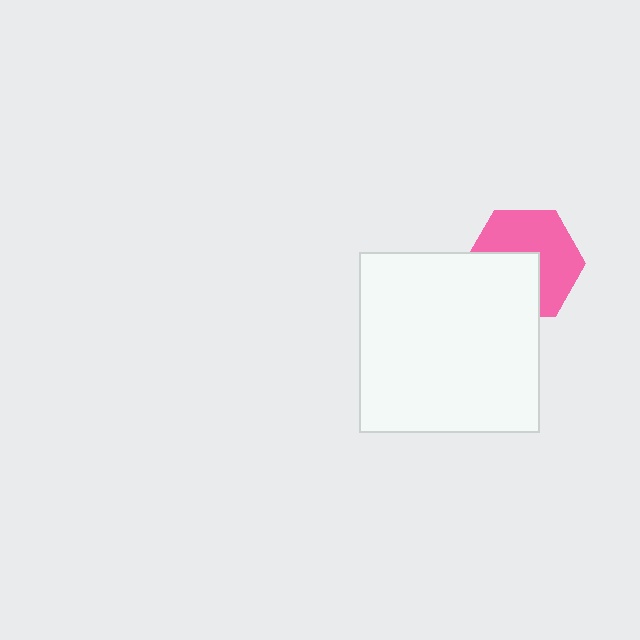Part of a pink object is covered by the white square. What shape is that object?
It is a hexagon.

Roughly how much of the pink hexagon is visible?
About half of it is visible (roughly 58%).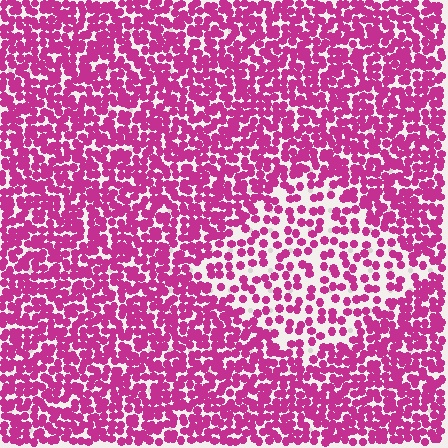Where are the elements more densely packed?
The elements are more densely packed outside the diamond boundary.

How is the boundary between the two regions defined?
The boundary is defined by a change in element density (approximately 2.1x ratio). All elements are the same color, size, and shape.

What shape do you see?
I see a diamond.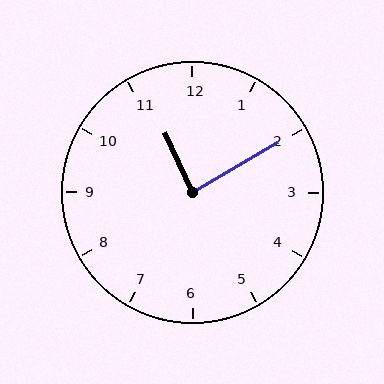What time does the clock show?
11:10.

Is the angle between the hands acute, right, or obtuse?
It is right.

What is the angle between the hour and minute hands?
Approximately 85 degrees.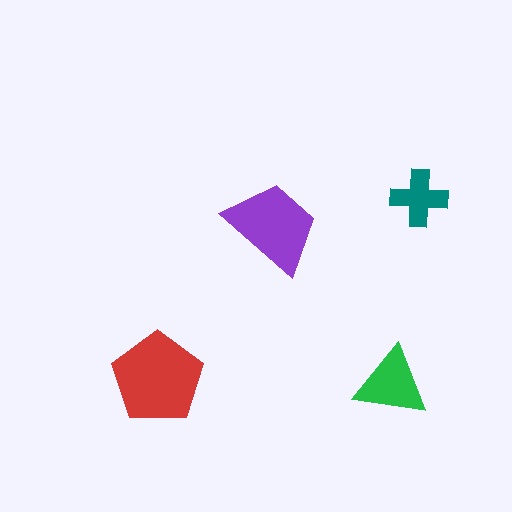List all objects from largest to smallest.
The red pentagon, the purple trapezoid, the green triangle, the teal cross.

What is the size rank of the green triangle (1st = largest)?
3rd.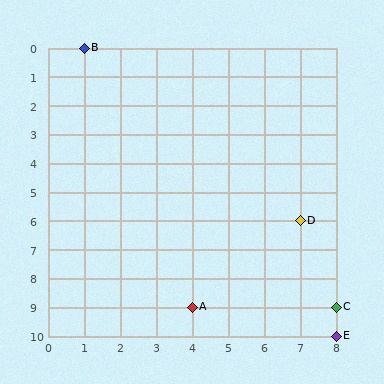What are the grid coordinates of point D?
Point D is at grid coordinates (7, 6).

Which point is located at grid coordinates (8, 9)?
Point C is at (8, 9).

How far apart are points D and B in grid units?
Points D and B are 6 columns and 6 rows apart (about 8.5 grid units diagonally).